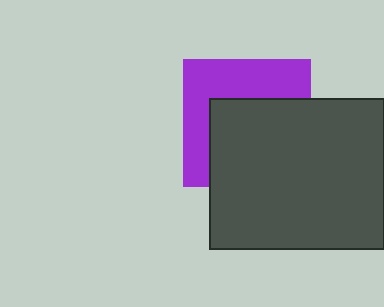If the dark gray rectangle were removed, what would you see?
You would see the complete purple square.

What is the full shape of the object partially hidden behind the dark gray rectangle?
The partially hidden object is a purple square.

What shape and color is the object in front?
The object in front is a dark gray rectangle.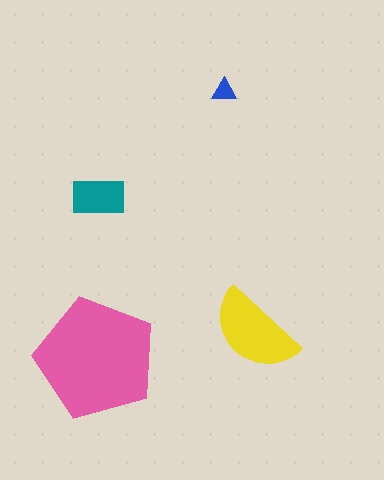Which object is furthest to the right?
The yellow semicircle is rightmost.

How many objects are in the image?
There are 4 objects in the image.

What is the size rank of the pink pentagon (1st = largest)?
1st.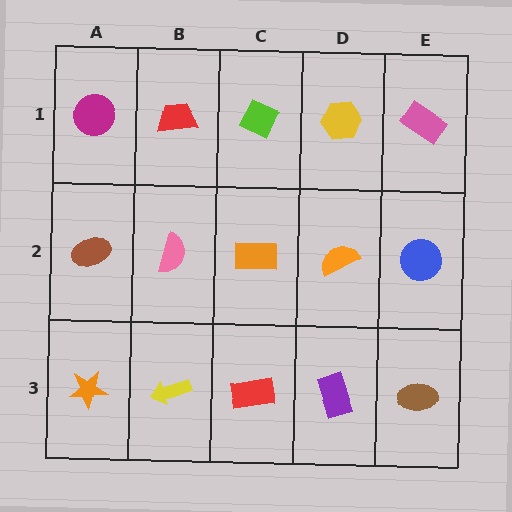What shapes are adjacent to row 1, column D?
An orange semicircle (row 2, column D), a lime diamond (row 1, column C), a pink rectangle (row 1, column E).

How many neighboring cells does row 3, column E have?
2.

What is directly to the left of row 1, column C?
A red trapezoid.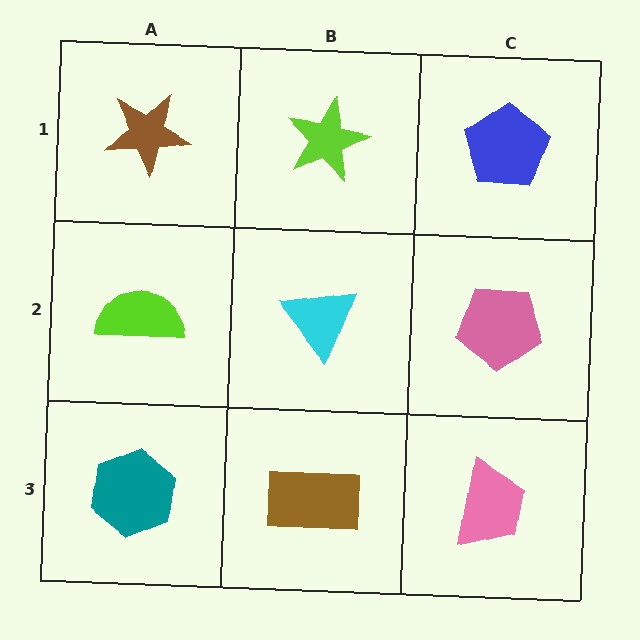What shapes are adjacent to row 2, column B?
A lime star (row 1, column B), a brown rectangle (row 3, column B), a lime semicircle (row 2, column A), a pink pentagon (row 2, column C).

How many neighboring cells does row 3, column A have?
2.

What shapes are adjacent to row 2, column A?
A brown star (row 1, column A), a teal hexagon (row 3, column A), a cyan triangle (row 2, column B).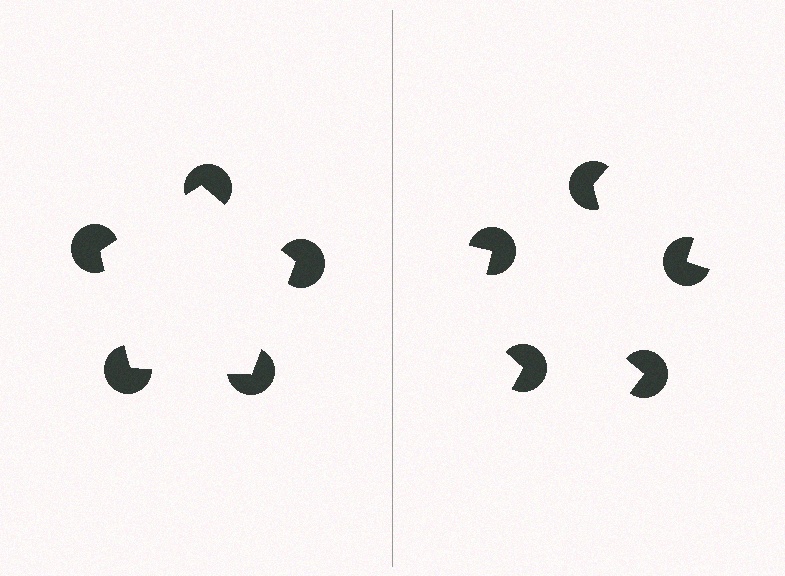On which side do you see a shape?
An illusory pentagon appears on the left side. On the right side the wedge cuts are rotated, so no coherent shape forms.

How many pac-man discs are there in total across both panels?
10 — 5 on each side.